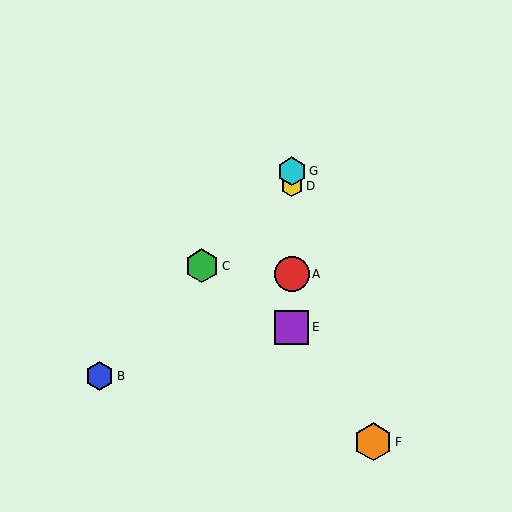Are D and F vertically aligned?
No, D is at x≈292 and F is at x≈373.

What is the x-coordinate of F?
Object F is at x≈373.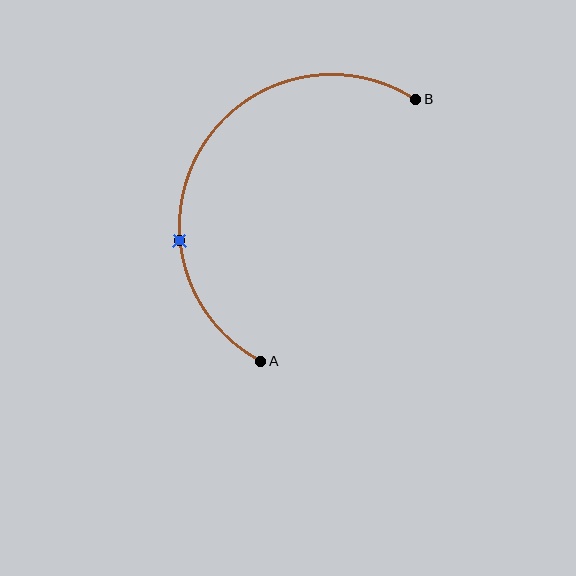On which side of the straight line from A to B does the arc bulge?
The arc bulges to the left of the straight line connecting A and B.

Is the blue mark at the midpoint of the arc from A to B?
No. The blue mark lies on the arc but is closer to endpoint A. The arc midpoint would be at the point on the curve equidistant along the arc from both A and B.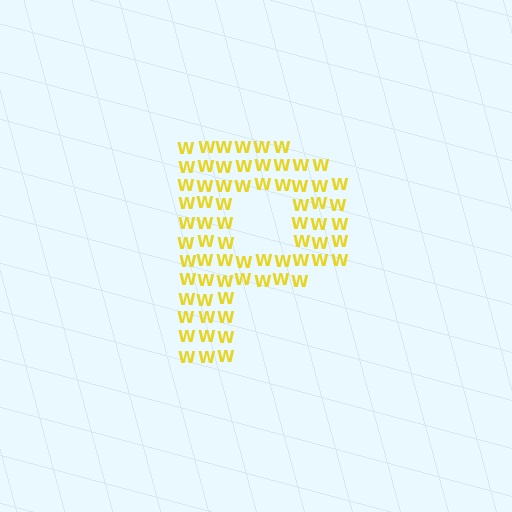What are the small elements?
The small elements are letter W's.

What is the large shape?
The large shape is the letter P.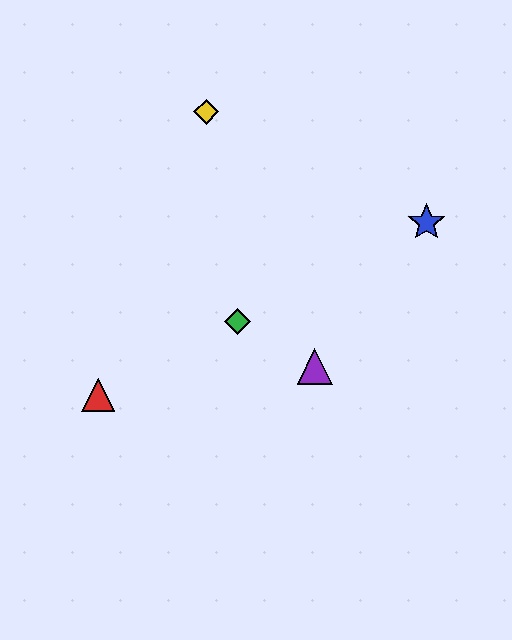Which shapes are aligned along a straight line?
The red triangle, the blue star, the green diamond are aligned along a straight line.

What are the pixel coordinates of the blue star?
The blue star is at (427, 223).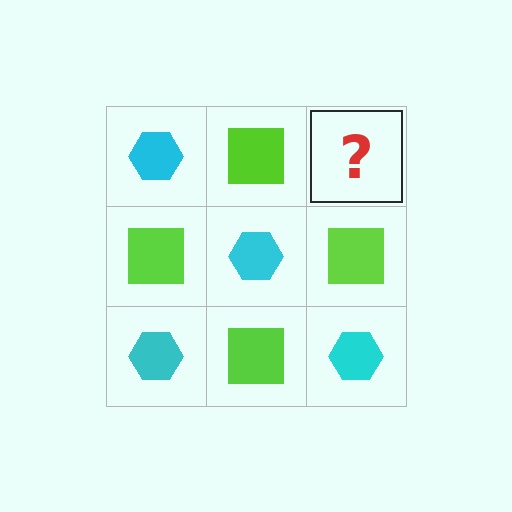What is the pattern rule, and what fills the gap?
The rule is that it alternates cyan hexagon and lime square in a checkerboard pattern. The gap should be filled with a cyan hexagon.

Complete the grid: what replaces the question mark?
The question mark should be replaced with a cyan hexagon.